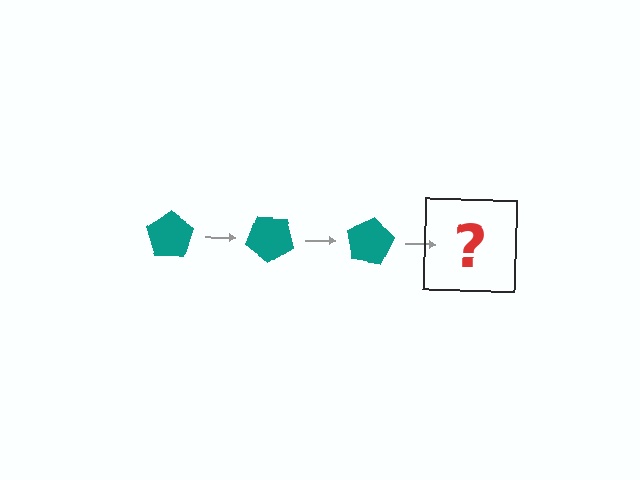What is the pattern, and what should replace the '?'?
The pattern is that the pentagon rotates 40 degrees each step. The '?' should be a teal pentagon rotated 120 degrees.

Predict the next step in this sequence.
The next step is a teal pentagon rotated 120 degrees.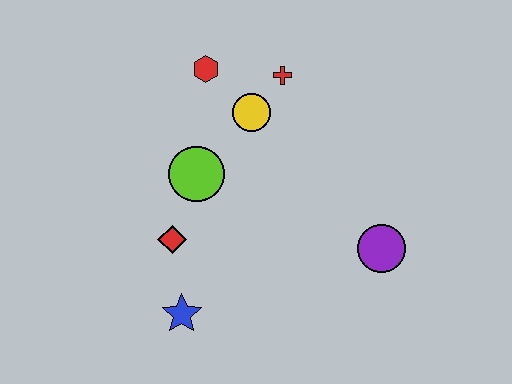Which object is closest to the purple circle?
The yellow circle is closest to the purple circle.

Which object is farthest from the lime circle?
The purple circle is farthest from the lime circle.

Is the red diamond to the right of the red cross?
No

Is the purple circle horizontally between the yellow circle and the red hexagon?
No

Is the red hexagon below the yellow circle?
No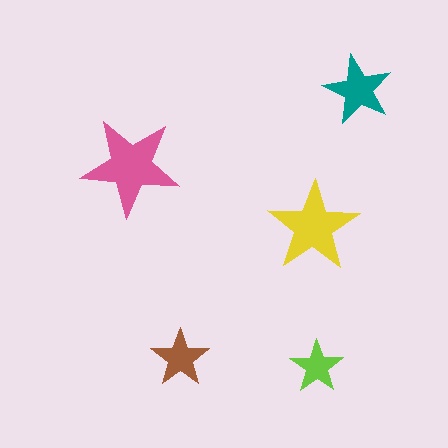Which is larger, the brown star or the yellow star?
The yellow one.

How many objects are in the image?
There are 5 objects in the image.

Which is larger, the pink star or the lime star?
The pink one.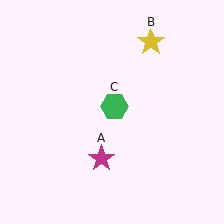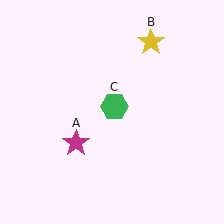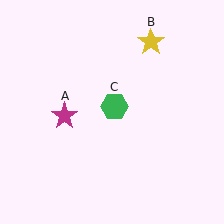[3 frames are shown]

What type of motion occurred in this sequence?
The magenta star (object A) rotated clockwise around the center of the scene.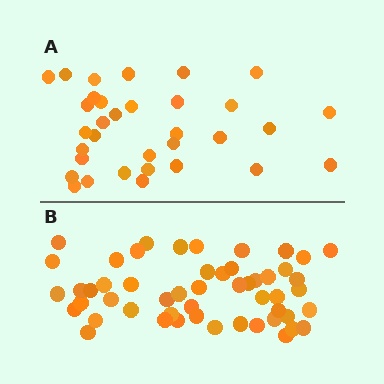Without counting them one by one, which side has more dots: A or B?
Region B (the bottom region) has more dots.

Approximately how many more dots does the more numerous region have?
Region B has approximately 20 more dots than region A.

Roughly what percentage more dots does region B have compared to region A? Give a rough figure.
About 60% more.